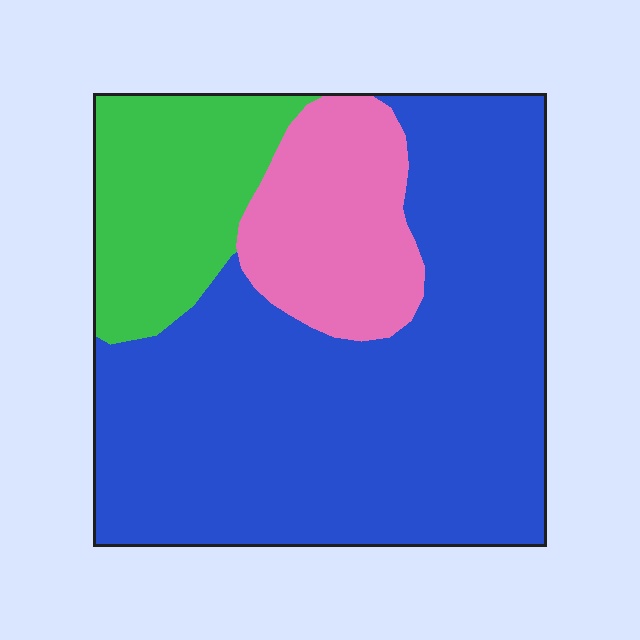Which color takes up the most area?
Blue, at roughly 65%.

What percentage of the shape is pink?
Pink covers 17% of the shape.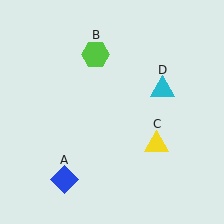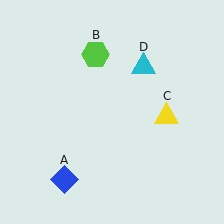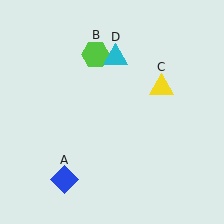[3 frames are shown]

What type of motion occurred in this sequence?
The yellow triangle (object C), cyan triangle (object D) rotated counterclockwise around the center of the scene.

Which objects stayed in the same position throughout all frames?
Blue diamond (object A) and lime hexagon (object B) remained stationary.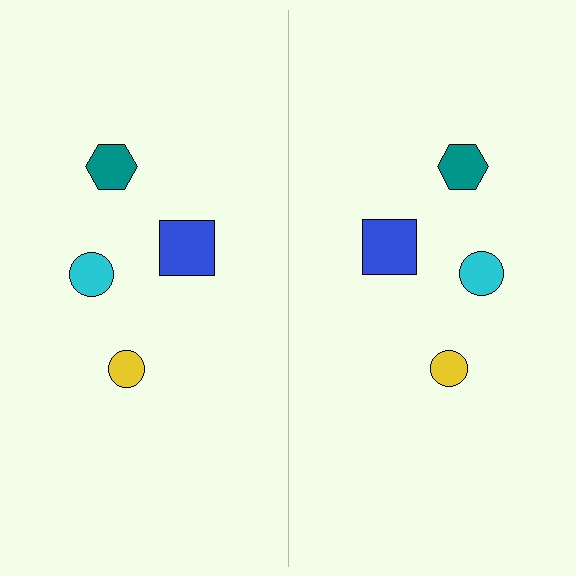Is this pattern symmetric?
Yes, this pattern has bilateral (reflection) symmetry.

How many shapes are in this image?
There are 8 shapes in this image.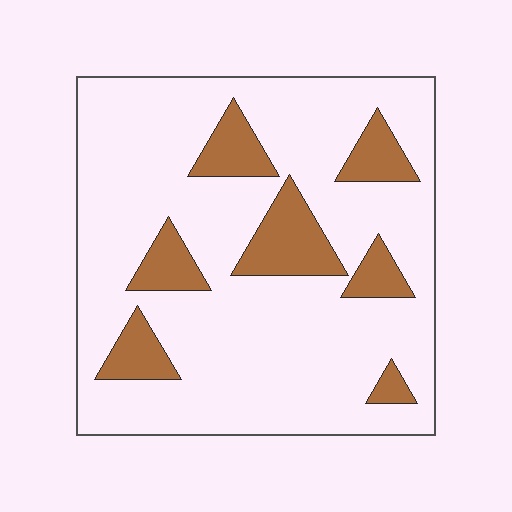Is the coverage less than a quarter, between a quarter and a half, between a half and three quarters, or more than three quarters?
Less than a quarter.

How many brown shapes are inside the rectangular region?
7.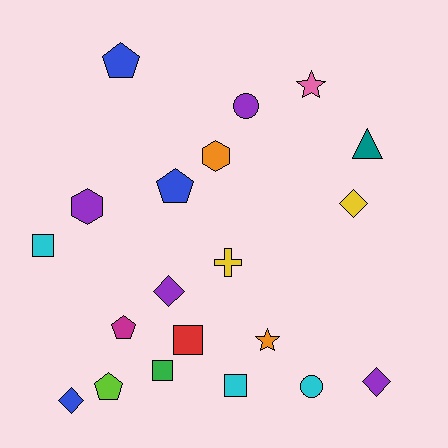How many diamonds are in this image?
There are 4 diamonds.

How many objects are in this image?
There are 20 objects.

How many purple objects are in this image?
There are 4 purple objects.